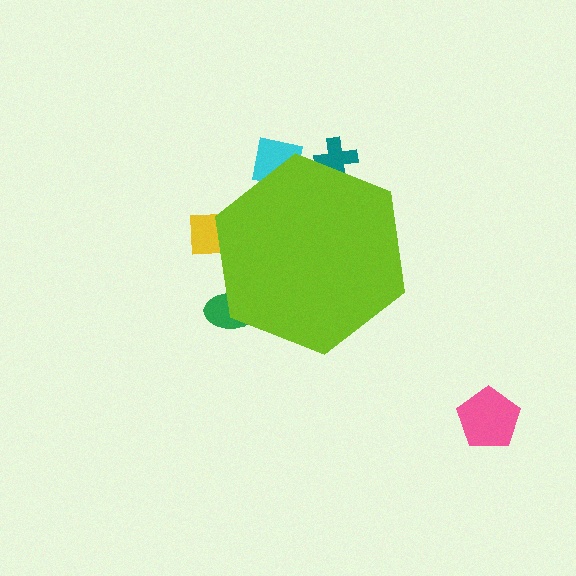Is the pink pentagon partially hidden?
No, the pink pentagon is fully visible.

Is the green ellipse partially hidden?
Yes, the green ellipse is partially hidden behind the lime hexagon.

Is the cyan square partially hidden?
Yes, the cyan square is partially hidden behind the lime hexagon.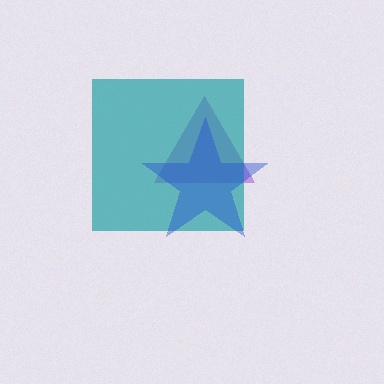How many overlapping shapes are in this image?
There are 3 overlapping shapes in the image.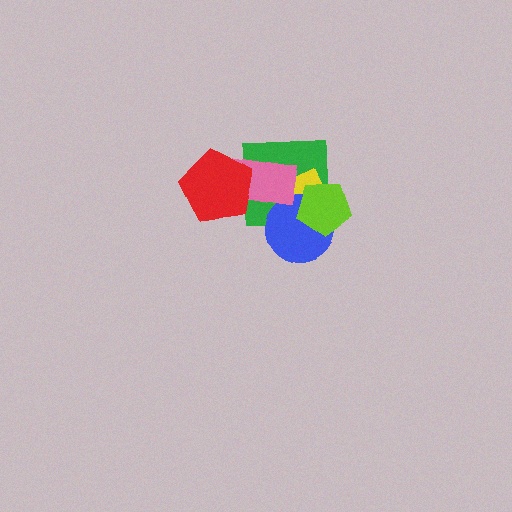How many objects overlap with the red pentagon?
2 objects overlap with the red pentagon.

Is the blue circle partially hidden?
Yes, it is partially covered by another shape.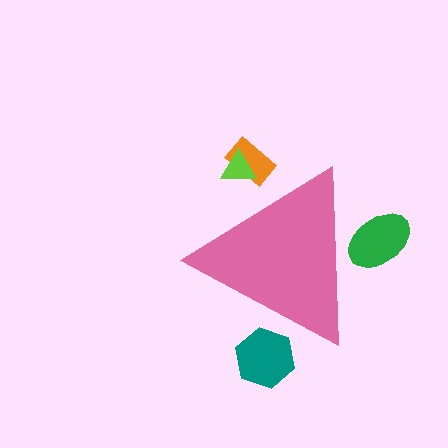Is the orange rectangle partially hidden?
Yes, the orange rectangle is partially hidden behind the pink triangle.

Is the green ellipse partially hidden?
Yes, the green ellipse is partially hidden behind the pink triangle.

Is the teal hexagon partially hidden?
Yes, the teal hexagon is partially hidden behind the pink triangle.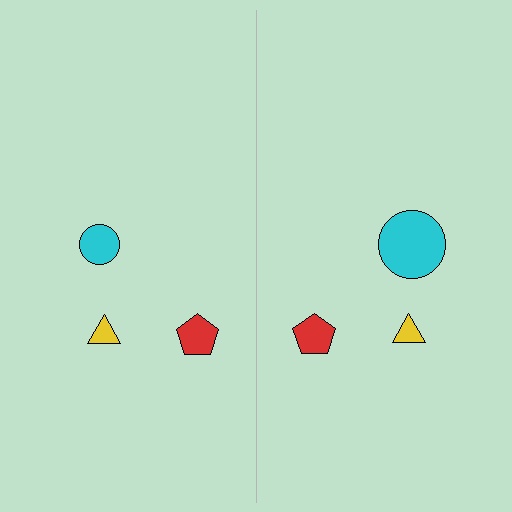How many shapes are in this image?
There are 6 shapes in this image.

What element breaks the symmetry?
The cyan circle on the right side has a different size than its mirror counterpart.